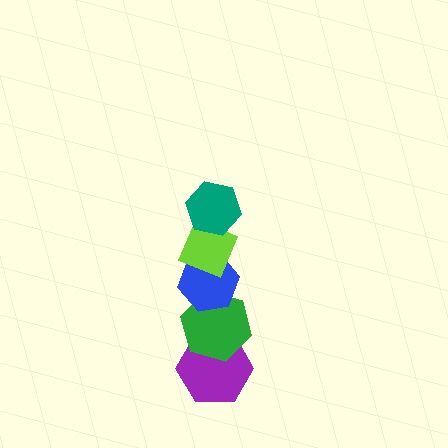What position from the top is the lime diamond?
The lime diamond is 2nd from the top.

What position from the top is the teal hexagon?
The teal hexagon is 1st from the top.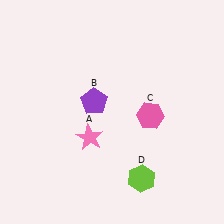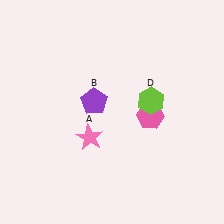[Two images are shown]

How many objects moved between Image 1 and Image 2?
1 object moved between the two images.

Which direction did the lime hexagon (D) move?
The lime hexagon (D) moved up.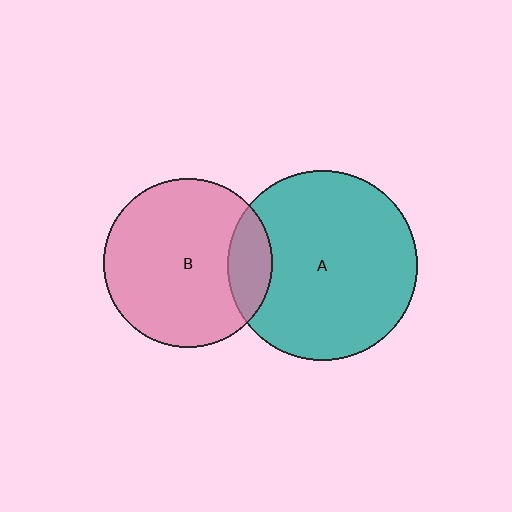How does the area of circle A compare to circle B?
Approximately 1.3 times.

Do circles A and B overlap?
Yes.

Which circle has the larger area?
Circle A (teal).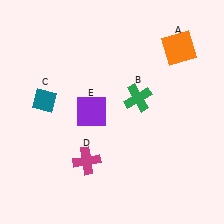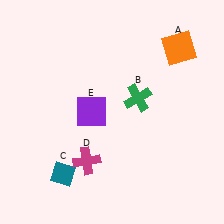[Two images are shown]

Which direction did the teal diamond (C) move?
The teal diamond (C) moved down.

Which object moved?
The teal diamond (C) moved down.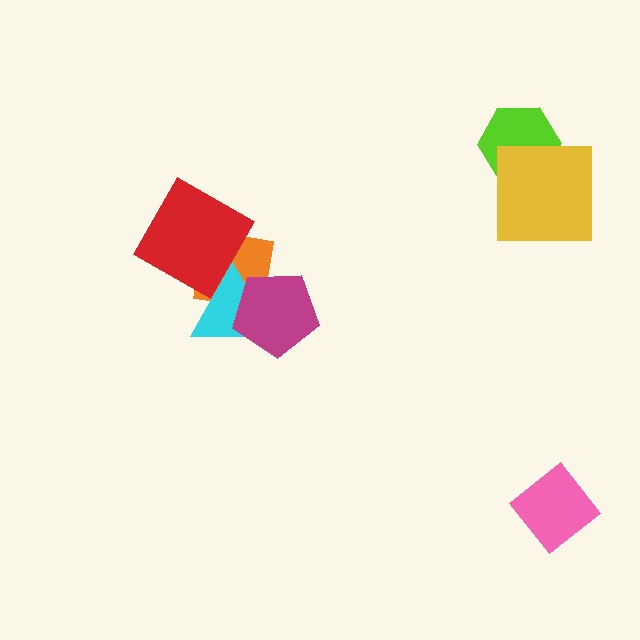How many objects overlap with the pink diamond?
0 objects overlap with the pink diamond.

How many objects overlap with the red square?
2 objects overlap with the red square.